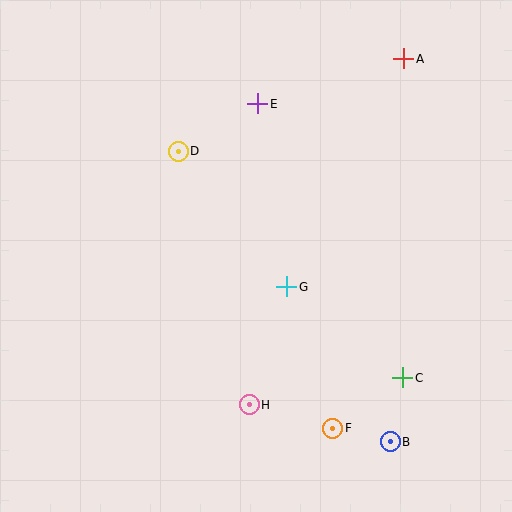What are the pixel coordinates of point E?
Point E is at (258, 104).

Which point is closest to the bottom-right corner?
Point B is closest to the bottom-right corner.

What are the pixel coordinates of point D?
Point D is at (178, 151).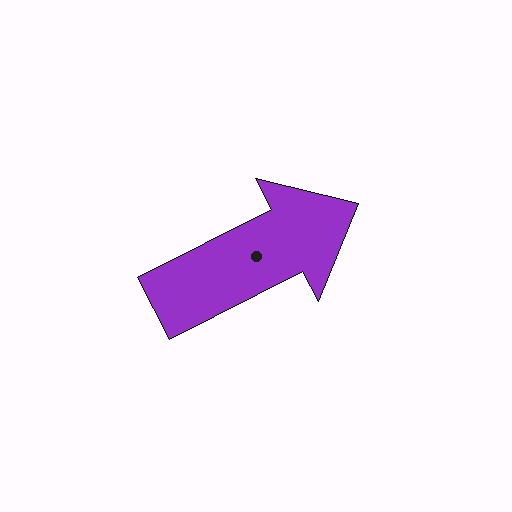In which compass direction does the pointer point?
Northeast.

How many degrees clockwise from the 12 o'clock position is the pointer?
Approximately 63 degrees.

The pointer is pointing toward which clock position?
Roughly 2 o'clock.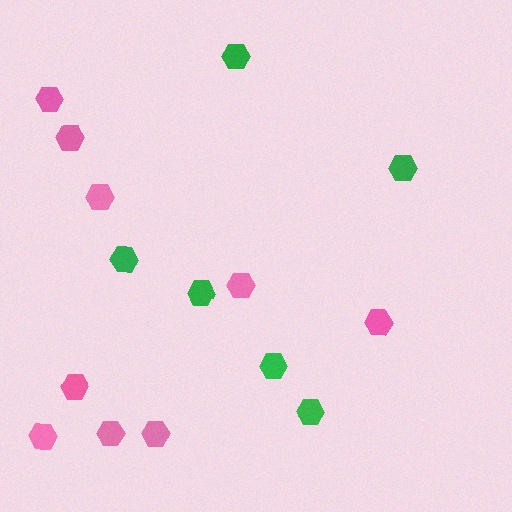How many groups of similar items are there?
There are 2 groups: one group of green hexagons (6) and one group of pink hexagons (9).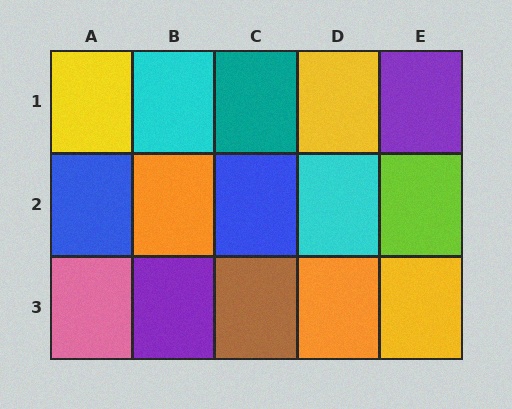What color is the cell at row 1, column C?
Teal.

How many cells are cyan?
2 cells are cyan.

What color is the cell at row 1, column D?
Yellow.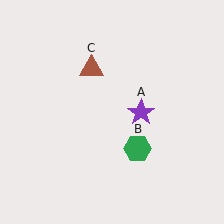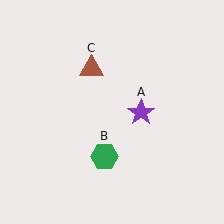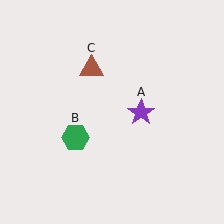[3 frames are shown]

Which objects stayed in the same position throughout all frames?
Purple star (object A) and brown triangle (object C) remained stationary.